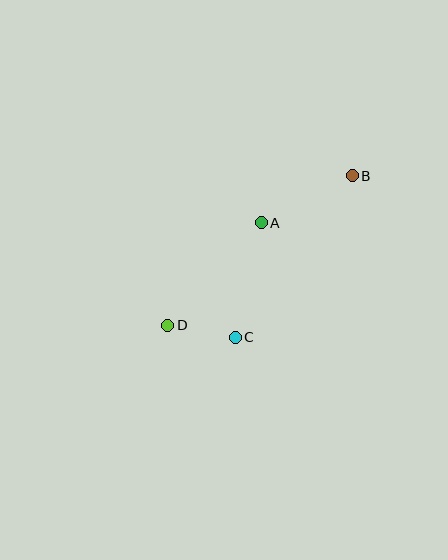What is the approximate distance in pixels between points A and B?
The distance between A and B is approximately 102 pixels.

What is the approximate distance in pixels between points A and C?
The distance between A and C is approximately 117 pixels.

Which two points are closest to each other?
Points C and D are closest to each other.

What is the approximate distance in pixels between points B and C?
The distance between B and C is approximately 199 pixels.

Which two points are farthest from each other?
Points B and D are farthest from each other.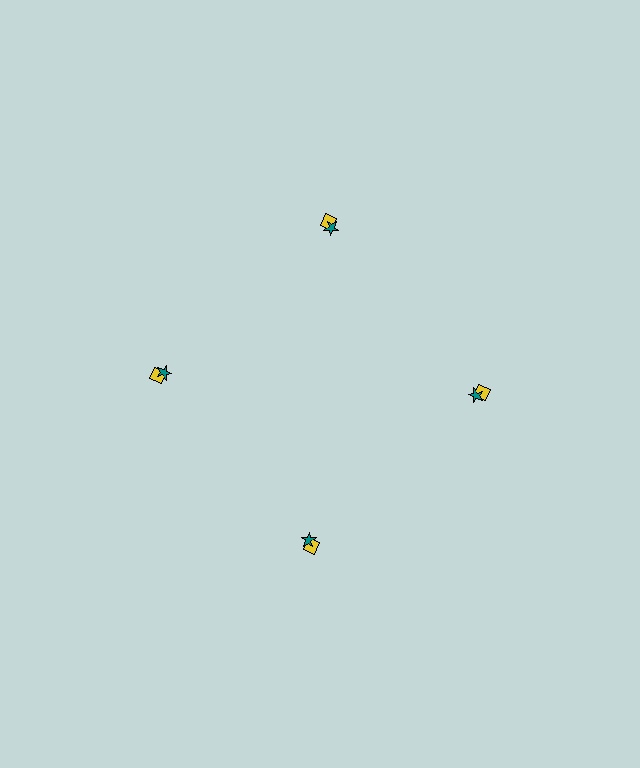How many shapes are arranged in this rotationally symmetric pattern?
There are 8 shapes, arranged in 4 groups of 2.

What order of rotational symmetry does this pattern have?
This pattern has 4-fold rotational symmetry.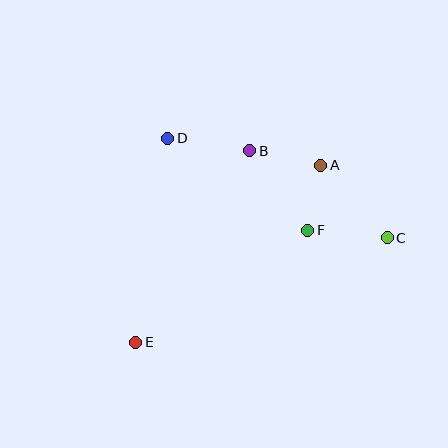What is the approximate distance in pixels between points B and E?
The distance between B and E is approximately 223 pixels.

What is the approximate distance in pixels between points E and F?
The distance between E and F is approximately 205 pixels.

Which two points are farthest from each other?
Points C and E are farthest from each other.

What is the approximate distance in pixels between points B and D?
The distance between B and D is approximately 83 pixels.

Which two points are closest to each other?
Points A and F are closest to each other.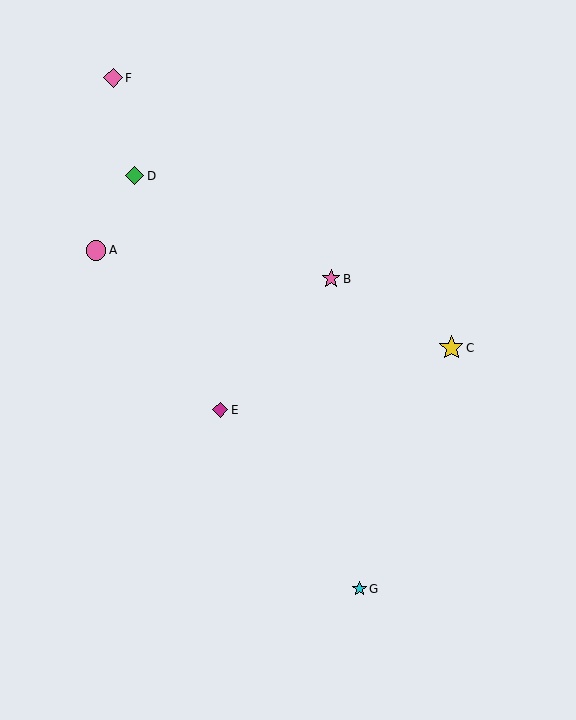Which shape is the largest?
The yellow star (labeled C) is the largest.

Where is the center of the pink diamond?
The center of the pink diamond is at (113, 78).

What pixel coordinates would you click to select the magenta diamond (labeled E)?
Click at (220, 410) to select the magenta diamond E.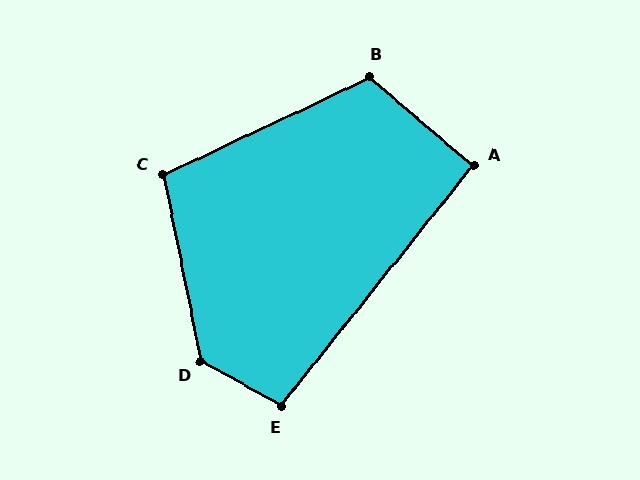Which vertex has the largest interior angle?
D, at approximately 130 degrees.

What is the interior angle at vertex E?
Approximately 100 degrees (obtuse).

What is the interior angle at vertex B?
Approximately 114 degrees (obtuse).